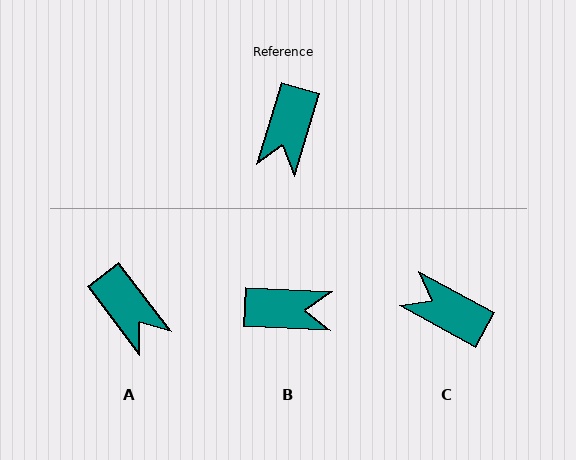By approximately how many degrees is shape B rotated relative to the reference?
Approximately 104 degrees counter-clockwise.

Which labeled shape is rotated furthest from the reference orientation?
B, about 104 degrees away.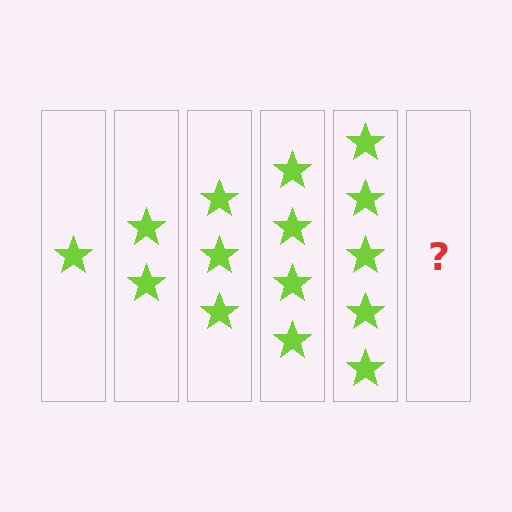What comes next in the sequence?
The next element should be 6 stars.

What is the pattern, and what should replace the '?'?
The pattern is that each step adds one more star. The '?' should be 6 stars.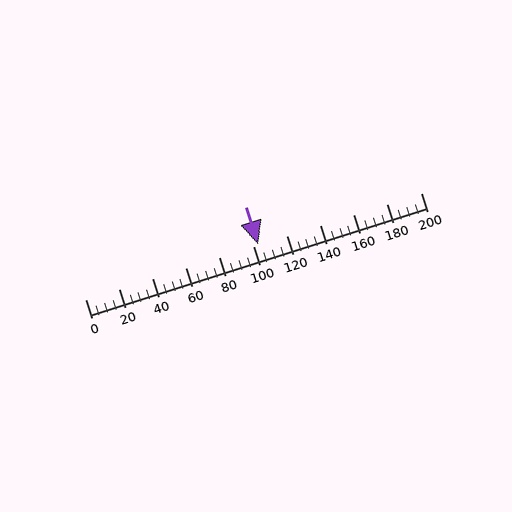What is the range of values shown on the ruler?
The ruler shows values from 0 to 200.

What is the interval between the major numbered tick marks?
The major tick marks are spaced 20 units apart.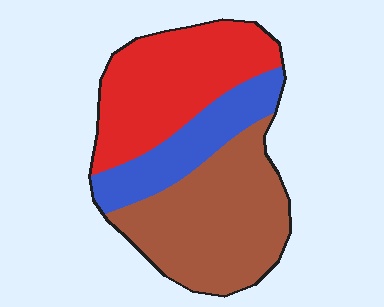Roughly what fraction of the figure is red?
Red takes up about three eighths (3/8) of the figure.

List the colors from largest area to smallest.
From largest to smallest: brown, red, blue.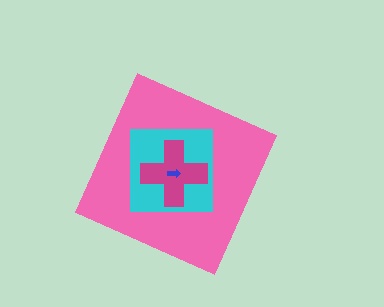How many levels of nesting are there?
4.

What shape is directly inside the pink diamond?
The cyan square.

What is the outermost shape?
The pink diamond.